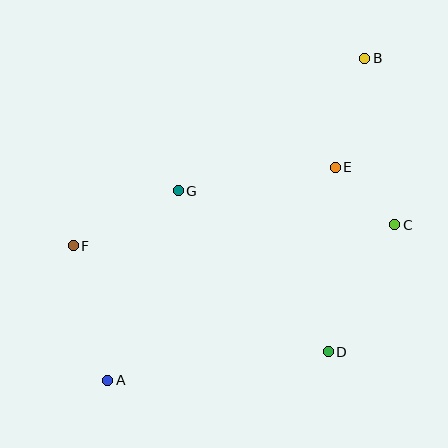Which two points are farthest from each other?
Points A and B are farthest from each other.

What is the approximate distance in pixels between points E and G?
The distance between E and G is approximately 159 pixels.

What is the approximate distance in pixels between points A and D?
The distance between A and D is approximately 222 pixels.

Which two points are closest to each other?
Points C and E are closest to each other.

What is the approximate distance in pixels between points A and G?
The distance between A and G is approximately 202 pixels.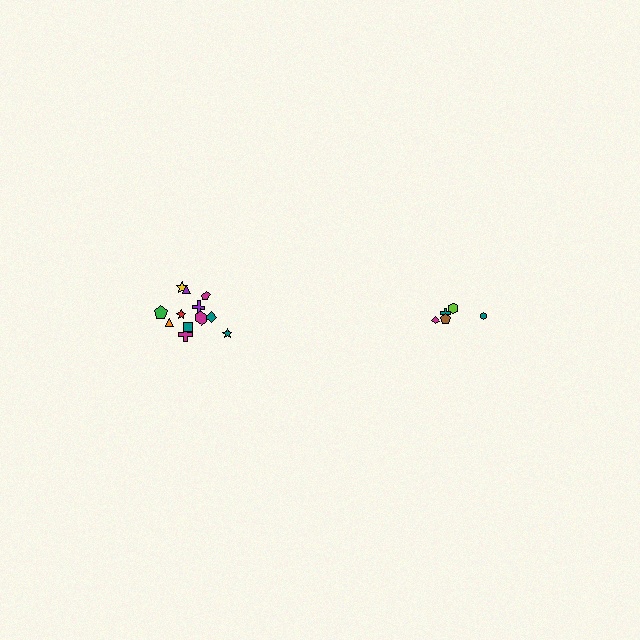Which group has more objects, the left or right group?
The left group.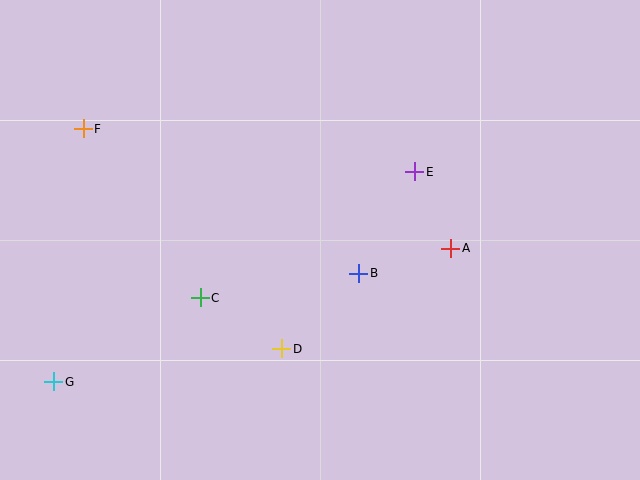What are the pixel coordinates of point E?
Point E is at (415, 172).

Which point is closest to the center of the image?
Point B at (359, 273) is closest to the center.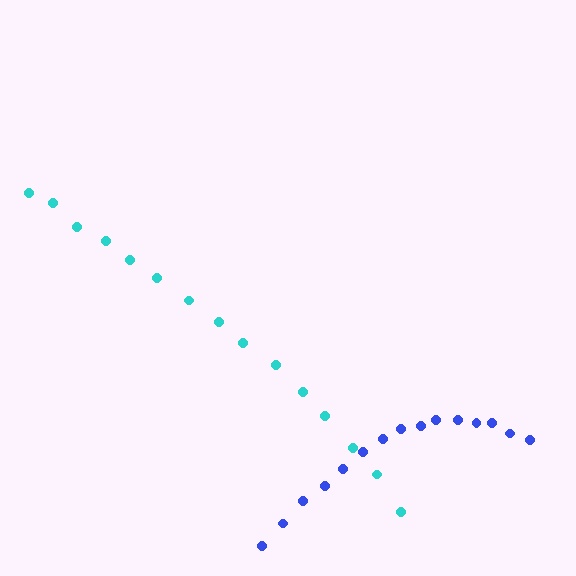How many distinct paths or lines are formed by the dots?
There are 2 distinct paths.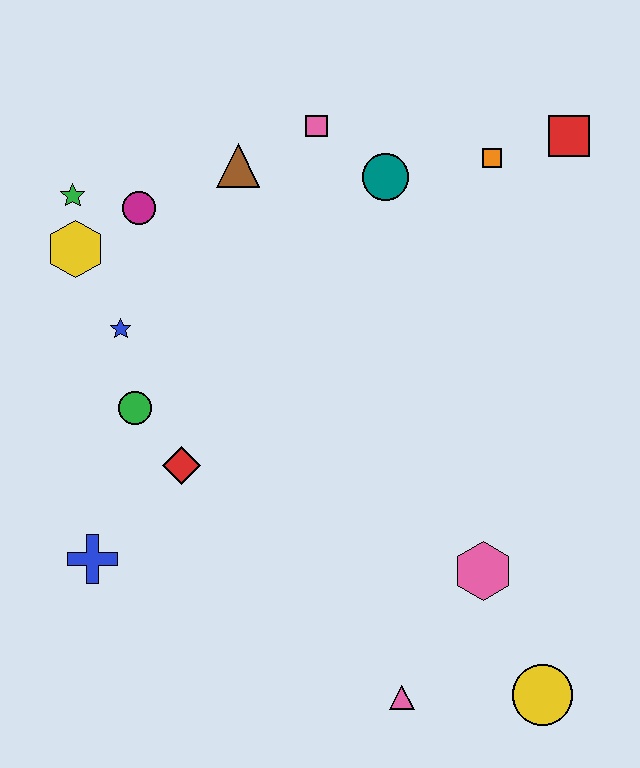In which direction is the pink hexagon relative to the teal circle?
The pink hexagon is below the teal circle.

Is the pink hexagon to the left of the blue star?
No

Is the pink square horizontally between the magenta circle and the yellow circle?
Yes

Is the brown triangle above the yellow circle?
Yes